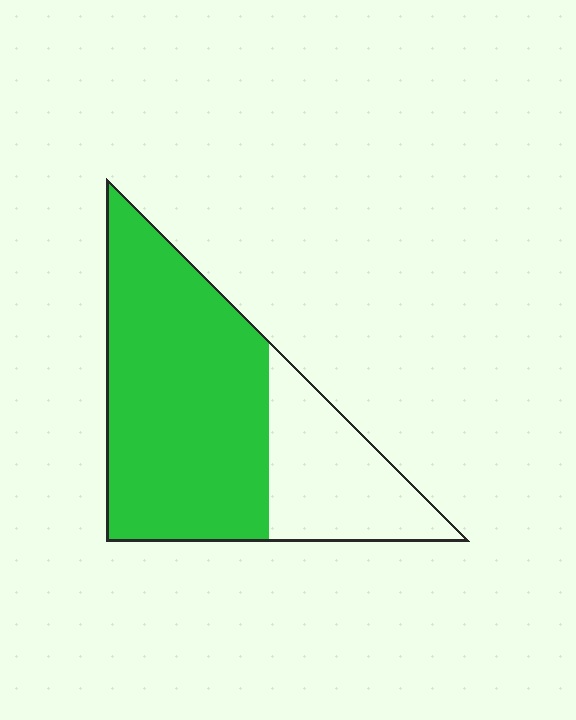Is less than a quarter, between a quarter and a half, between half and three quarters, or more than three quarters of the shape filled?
Between half and three quarters.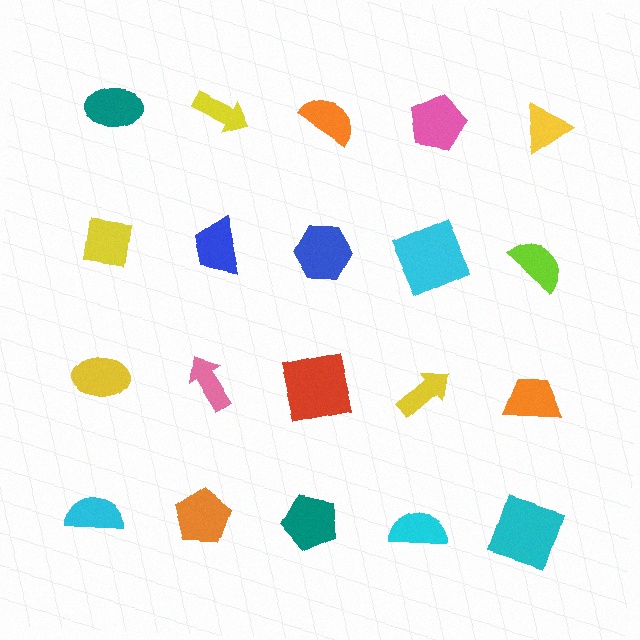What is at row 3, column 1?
A yellow ellipse.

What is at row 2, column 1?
A yellow square.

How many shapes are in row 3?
5 shapes.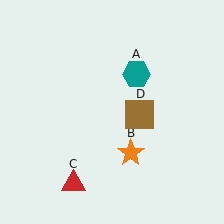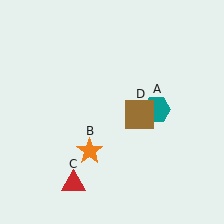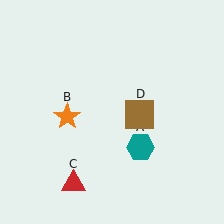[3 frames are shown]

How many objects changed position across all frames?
2 objects changed position: teal hexagon (object A), orange star (object B).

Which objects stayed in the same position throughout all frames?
Red triangle (object C) and brown square (object D) remained stationary.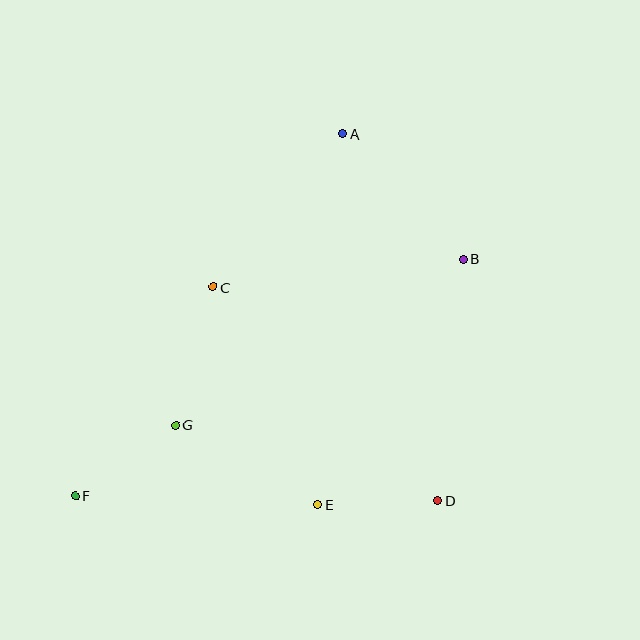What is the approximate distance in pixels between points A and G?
The distance between A and G is approximately 335 pixels.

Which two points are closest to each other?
Points D and E are closest to each other.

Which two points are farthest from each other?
Points B and F are farthest from each other.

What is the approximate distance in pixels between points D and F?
The distance between D and F is approximately 363 pixels.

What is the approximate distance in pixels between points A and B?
The distance between A and B is approximately 174 pixels.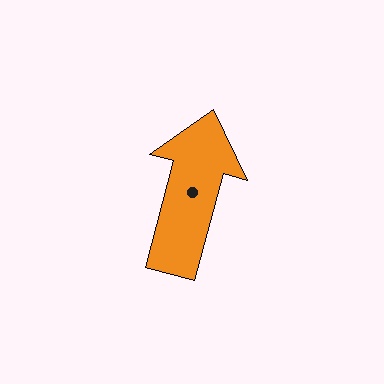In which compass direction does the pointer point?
North.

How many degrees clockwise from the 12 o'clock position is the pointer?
Approximately 15 degrees.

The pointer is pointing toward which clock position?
Roughly 12 o'clock.